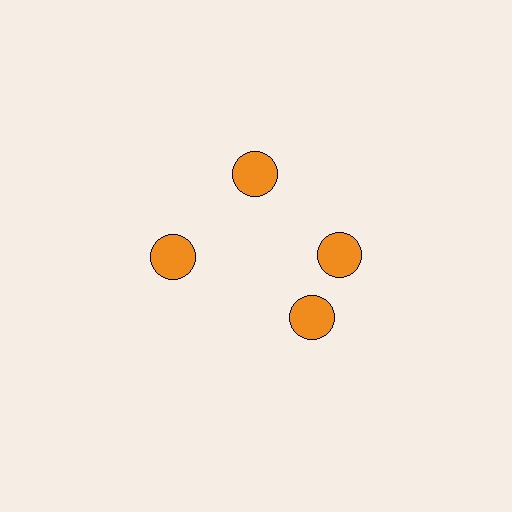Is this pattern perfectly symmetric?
No. The 4 orange circles are arranged in a ring, but one element near the 6 o'clock position is rotated out of alignment along the ring, breaking the 4-fold rotational symmetry.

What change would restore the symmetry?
The symmetry would be restored by rotating it back into even spacing with its neighbors so that all 4 circles sit at equal angles and equal distance from the center.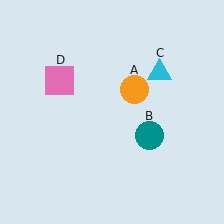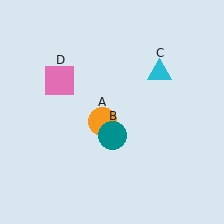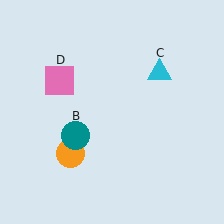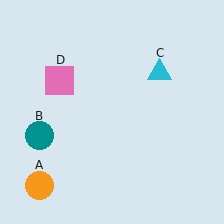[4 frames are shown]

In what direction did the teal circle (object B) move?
The teal circle (object B) moved left.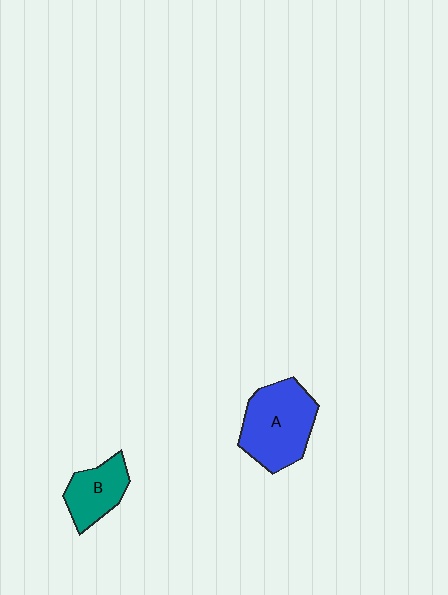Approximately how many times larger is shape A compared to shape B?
Approximately 1.7 times.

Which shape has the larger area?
Shape A (blue).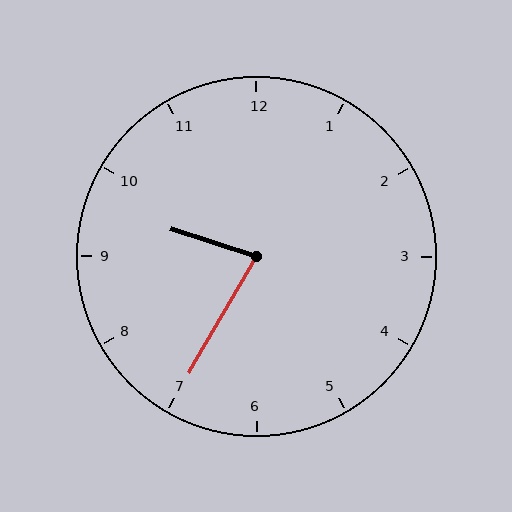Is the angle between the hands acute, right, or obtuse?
It is acute.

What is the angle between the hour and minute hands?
Approximately 78 degrees.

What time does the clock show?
9:35.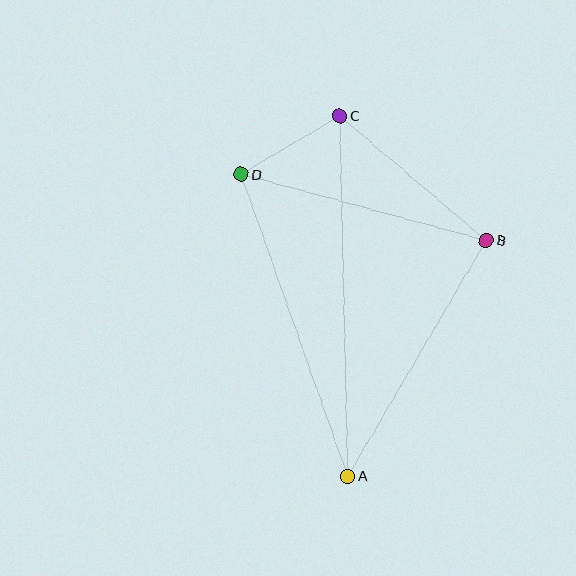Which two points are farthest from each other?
Points A and C are farthest from each other.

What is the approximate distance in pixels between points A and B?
The distance between A and B is approximately 274 pixels.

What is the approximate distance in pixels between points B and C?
The distance between B and C is approximately 192 pixels.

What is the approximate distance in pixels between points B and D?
The distance between B and D is approximately 254 pixels.